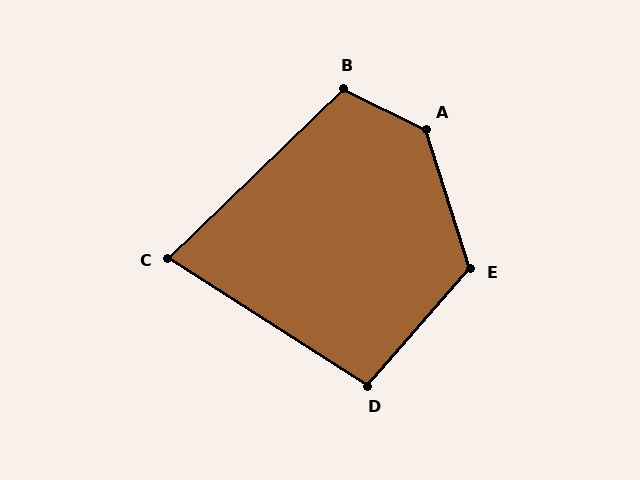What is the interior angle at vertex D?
Approximately 99 degrees (obtuse).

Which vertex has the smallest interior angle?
C, at approximately 77 degrees.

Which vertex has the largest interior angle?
A, at approximately 134 degrees.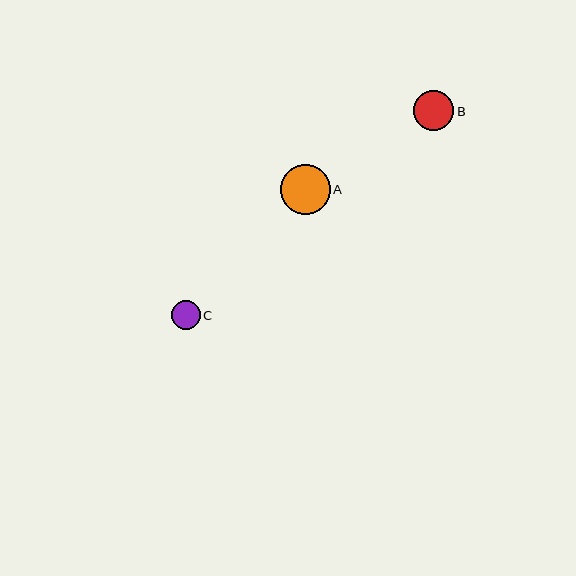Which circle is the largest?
Circle A is the largest with a size of approximately 50 pixels.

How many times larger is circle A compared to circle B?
Circle A is approximately 1.2 times the size of circle B.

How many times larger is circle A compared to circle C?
Circle A is approximately 1.7 times the size of circle C.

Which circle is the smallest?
Circle C is the smallest with a size of approximately 29 pixels.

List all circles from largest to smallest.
From largest to smallest: A, B, C.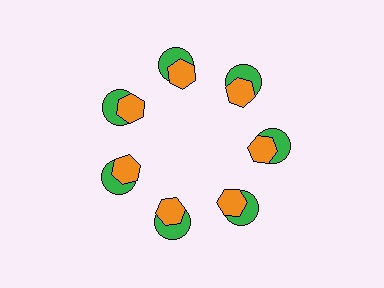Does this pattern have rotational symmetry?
Yes, this pattern has 7-fold rotational symmetry. It looks the same after rotating 51 degrees around the center.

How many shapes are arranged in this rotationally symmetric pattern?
There are 14 shapes, arranged in 7 groups of 2.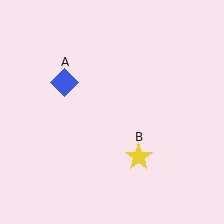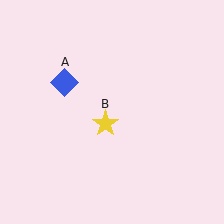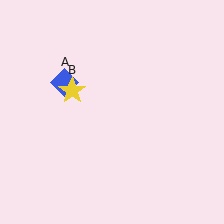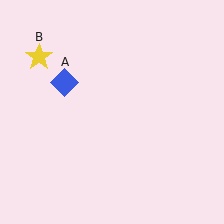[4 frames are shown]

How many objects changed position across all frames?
1 object changed position: yellow star (object B).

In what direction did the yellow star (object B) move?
The yellow star (object B) moved up and to the left.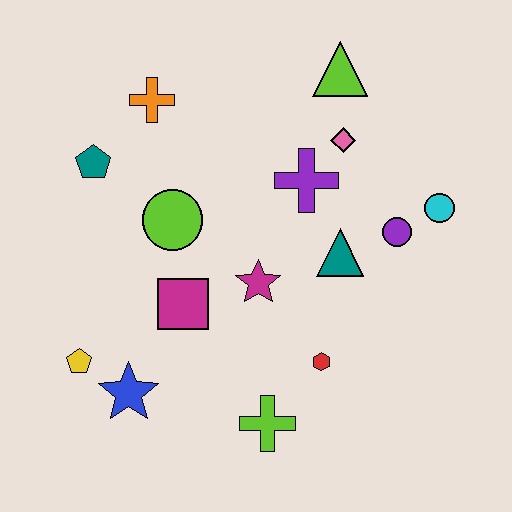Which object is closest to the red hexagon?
The lime cross is closest to the red hexagon.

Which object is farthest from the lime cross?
The lime triangle is farthest from the lime cross.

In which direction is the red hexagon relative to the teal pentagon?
The red hexagon is to the right of the teal pentagon.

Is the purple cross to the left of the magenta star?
No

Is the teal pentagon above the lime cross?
Yes